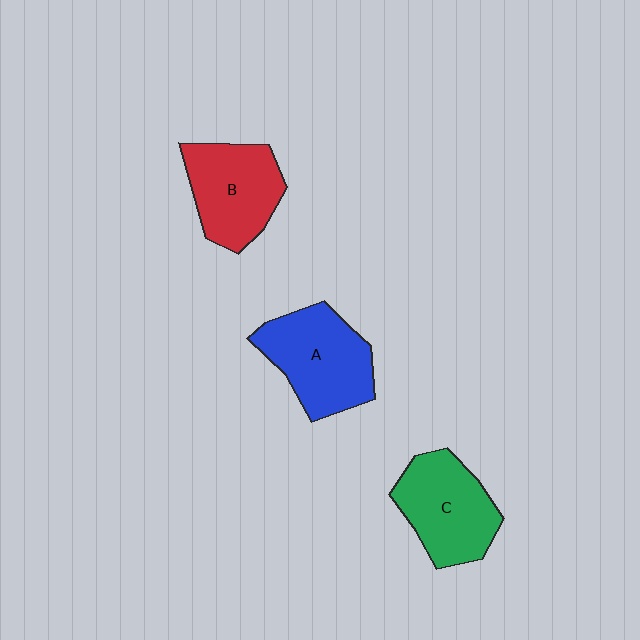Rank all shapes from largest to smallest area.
From largest to smallest: A (blue), C (green), B (red).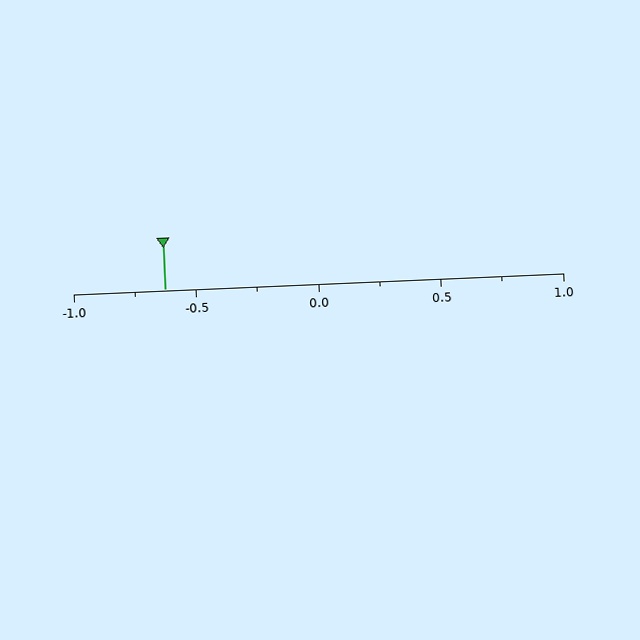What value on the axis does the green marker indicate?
The marker indicates approximately -0.62.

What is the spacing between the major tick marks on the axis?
The major ticks are spaced 0.5 apart.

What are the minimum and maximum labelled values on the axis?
The axis runs from -1.0 to 1.0.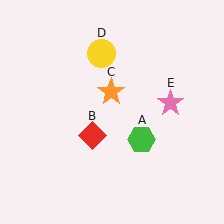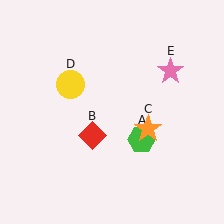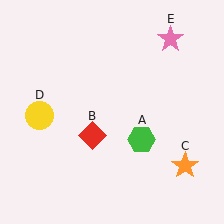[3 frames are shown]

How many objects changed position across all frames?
3 objects changed position: orange star (object C), yellow circle (object D), pink star (object E).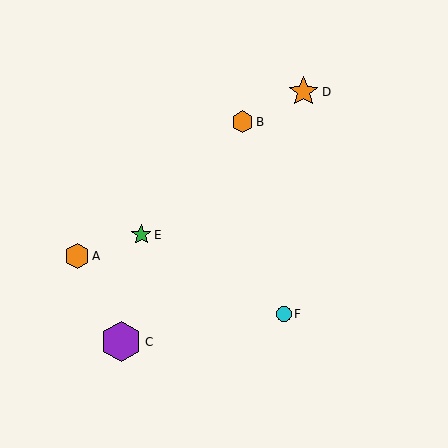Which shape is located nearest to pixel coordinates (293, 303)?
The cyan circle (labeled F) at (284, 314) is nearest to that location.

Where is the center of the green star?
The center of the green star is at (141, 235).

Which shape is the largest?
The purple hexagon (labeled C) is the largest.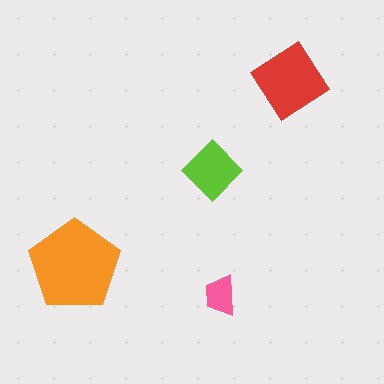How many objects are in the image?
There are 4 objects in the image.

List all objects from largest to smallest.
The orange pentagon, the red diamond, the lime diamond, the pink trapezoid.